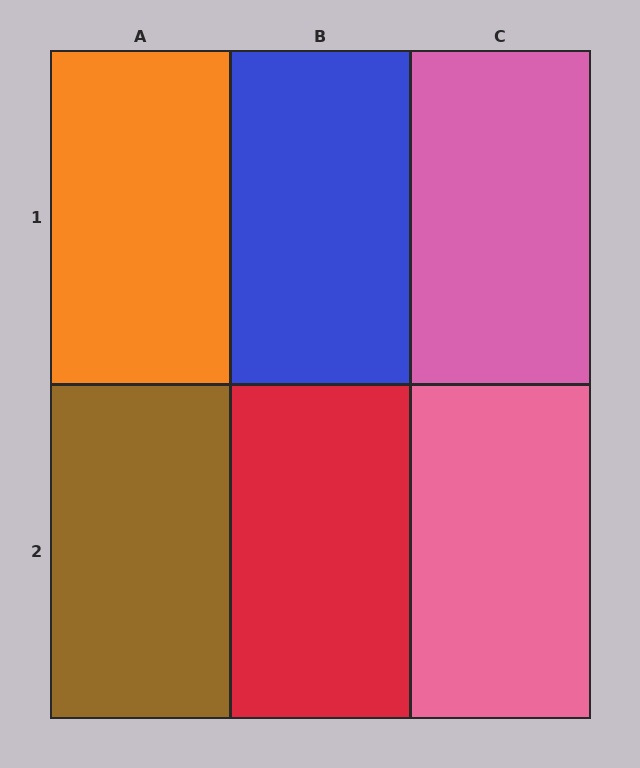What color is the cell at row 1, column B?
Blue.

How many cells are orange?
1 cell is orange.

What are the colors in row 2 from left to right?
Brown, red, pink.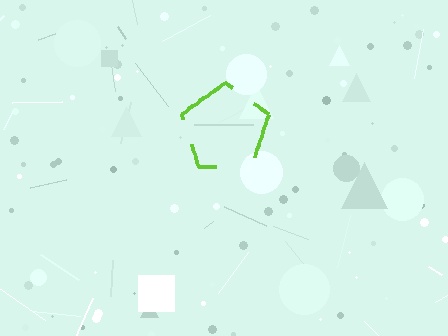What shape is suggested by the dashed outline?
The dashed outline suggests a pentagon.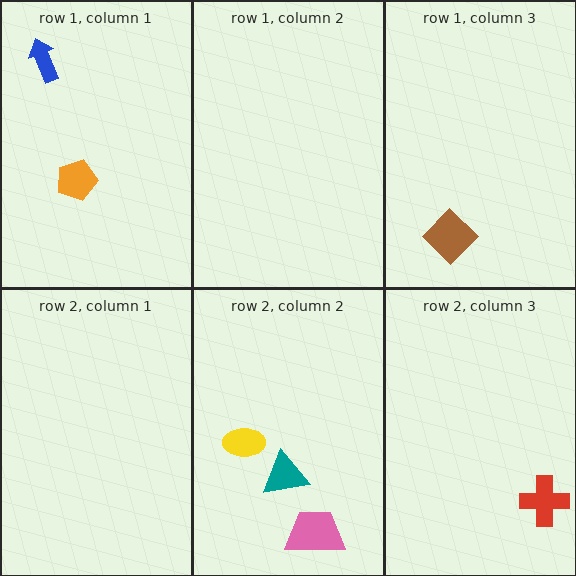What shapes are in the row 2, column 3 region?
The red cross.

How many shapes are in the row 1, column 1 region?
2.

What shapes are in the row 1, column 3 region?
The brown diamond.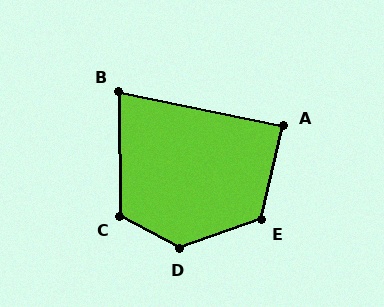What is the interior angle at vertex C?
Approximately 119 degrees (obtuse).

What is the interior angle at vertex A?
Approximately 88 degrees (approximately right).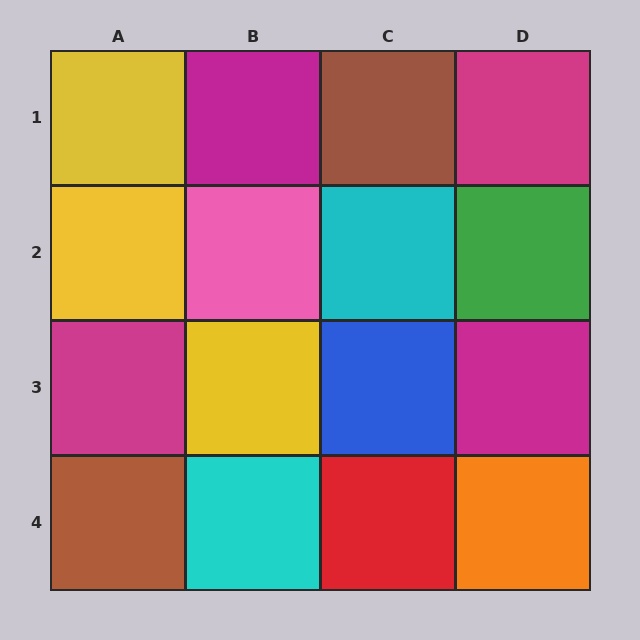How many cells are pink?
1 cell is pink.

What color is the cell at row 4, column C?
Red.